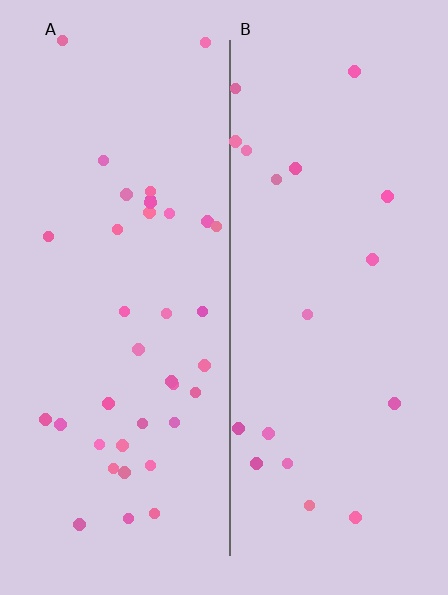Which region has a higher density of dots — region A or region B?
A (the left).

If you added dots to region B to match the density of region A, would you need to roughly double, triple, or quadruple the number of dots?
Approximately double.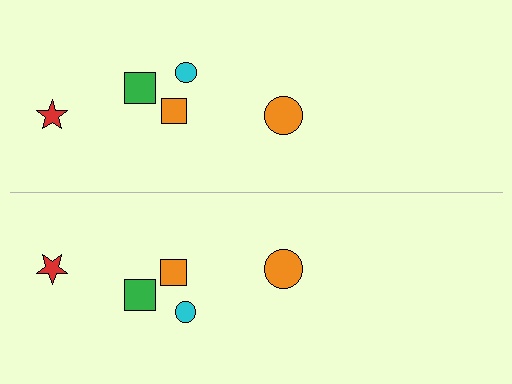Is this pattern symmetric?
Yes, this pattern has bilateral (reflection) symmetry.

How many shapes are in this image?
There are 10 shapes in this image.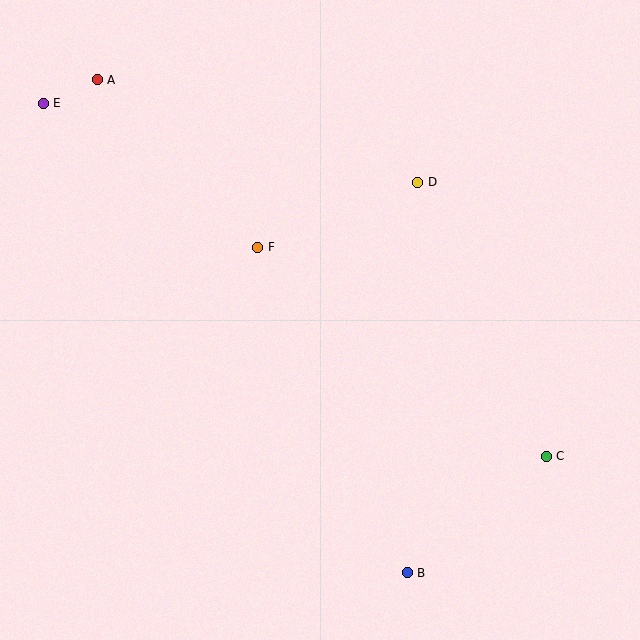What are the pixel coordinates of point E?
Point E is at (43, 103).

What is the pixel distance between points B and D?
The distance between B and D is 391 pixels.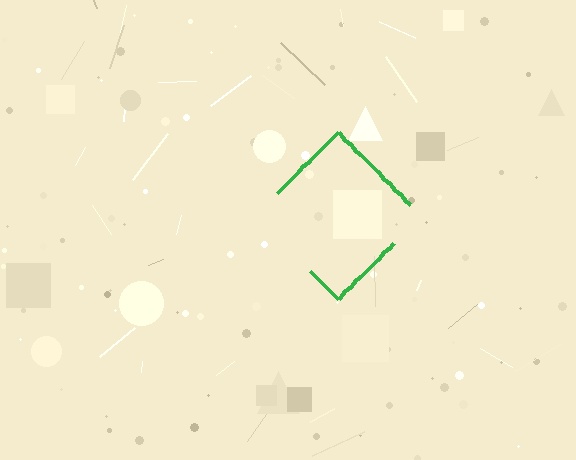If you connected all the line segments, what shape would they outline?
They would outline a diamond.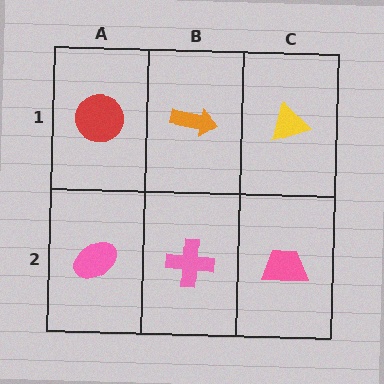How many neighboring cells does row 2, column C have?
2.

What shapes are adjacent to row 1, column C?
A pink trapezoid (row 2, column C), an orange arrow (row 1, column B).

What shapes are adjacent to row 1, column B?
A pink cross (row 2, column B), a red circle (row 1, column A), a yellow triangle (row 1, column C).